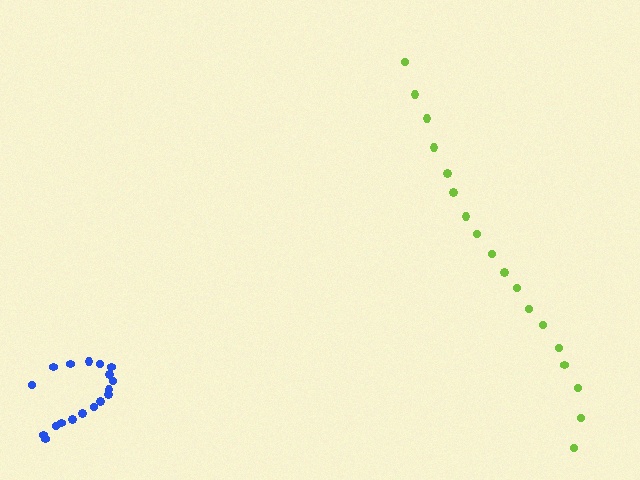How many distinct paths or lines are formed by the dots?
There are 2 distinct paths.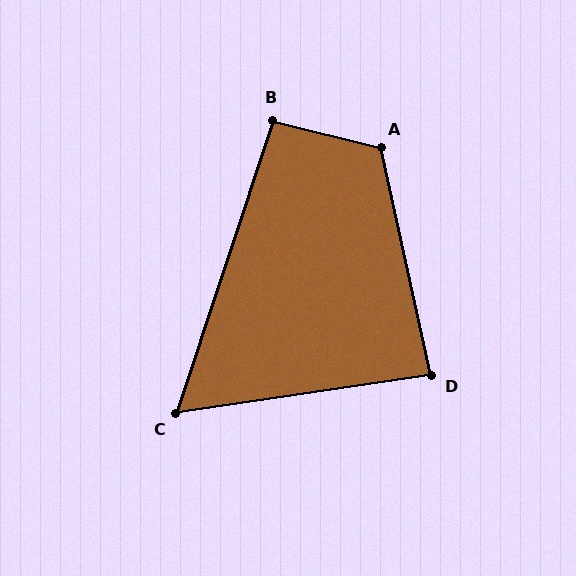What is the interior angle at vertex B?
Approximately 94 degrees (approximately right).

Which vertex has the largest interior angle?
A, at approximately 117 degrees.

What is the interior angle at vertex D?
Approximately 86 degrees (approximately right).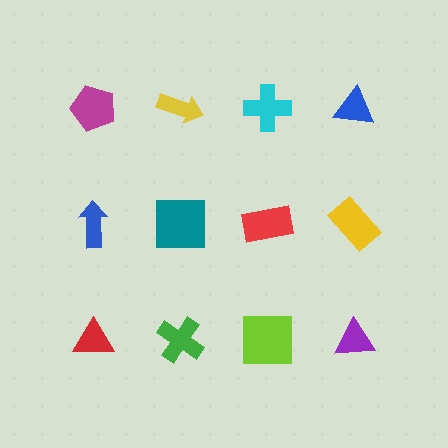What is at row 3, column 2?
A green cross.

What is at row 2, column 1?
A blue arrow.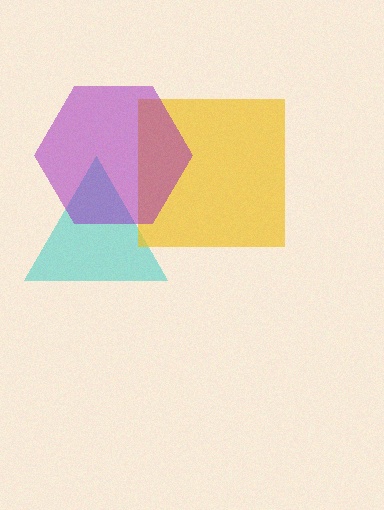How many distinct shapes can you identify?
There are 3 distinct shapes: a cyan triangle, a yellow square, a purple hexagon.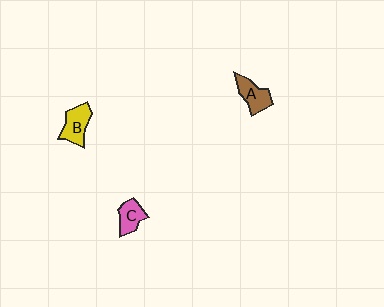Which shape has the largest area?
Shape B (yellow).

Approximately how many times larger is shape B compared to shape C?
Approximately 1.2 times.